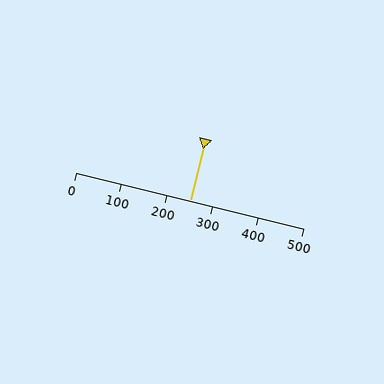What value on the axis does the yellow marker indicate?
The marker indicates approximately 250.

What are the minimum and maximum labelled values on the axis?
The axis runs from 0 to 500.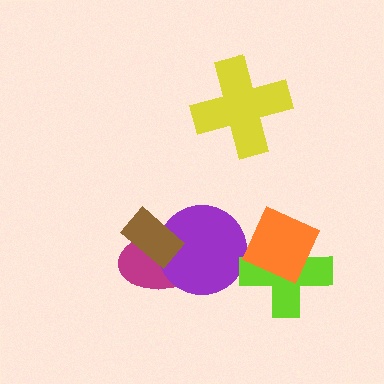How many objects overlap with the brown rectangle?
2 objects overlap with the brown rectangle.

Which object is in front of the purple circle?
The brown rectangle is in front of the purple circle.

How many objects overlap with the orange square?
1 object overlaps with the orange square.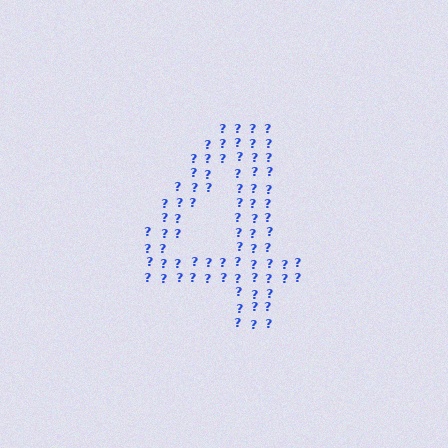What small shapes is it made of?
It is made of small question marks.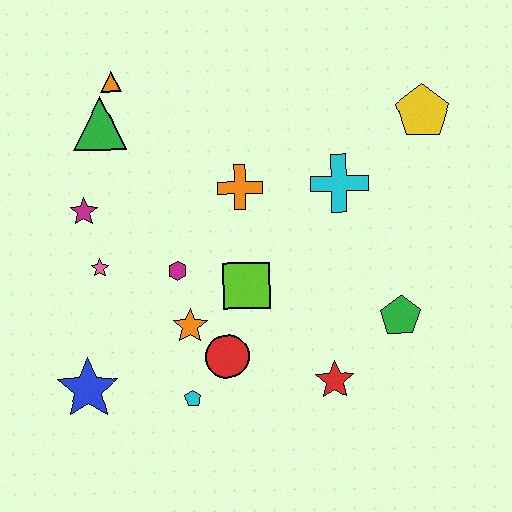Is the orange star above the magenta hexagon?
No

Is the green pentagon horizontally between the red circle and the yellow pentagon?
Yes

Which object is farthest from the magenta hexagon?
The yellow pentagon is farthest from the magenta hexagon.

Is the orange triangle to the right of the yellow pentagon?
No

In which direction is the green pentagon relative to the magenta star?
The green pentagon is to the right of the magenta star.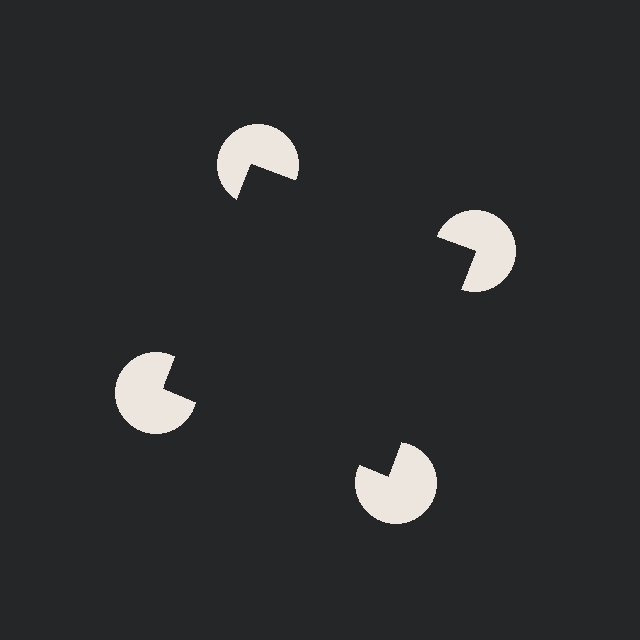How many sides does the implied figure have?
4 sides.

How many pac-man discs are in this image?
There are 4 — one at each vertex of the illusory square.